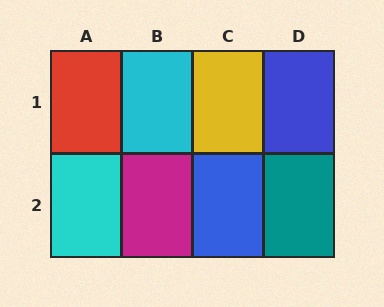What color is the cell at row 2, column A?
Cyan.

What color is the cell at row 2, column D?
Teal.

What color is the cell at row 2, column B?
Magenta.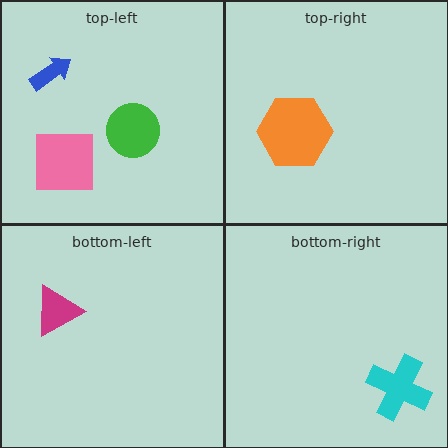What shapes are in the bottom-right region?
The cyan cross.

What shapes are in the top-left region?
The green circle, the pink square, the blue arrow.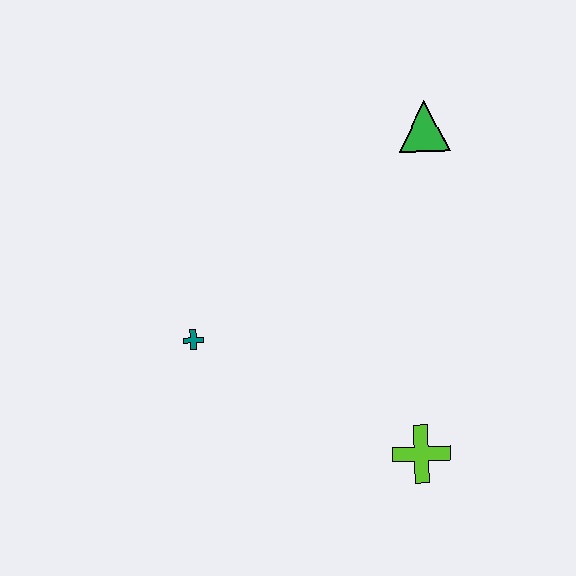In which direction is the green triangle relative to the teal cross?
The green triangle is to the right of the teal cross.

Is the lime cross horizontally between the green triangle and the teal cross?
Yes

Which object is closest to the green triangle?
The teal cross is closest to the green triangle.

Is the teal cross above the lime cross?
Yes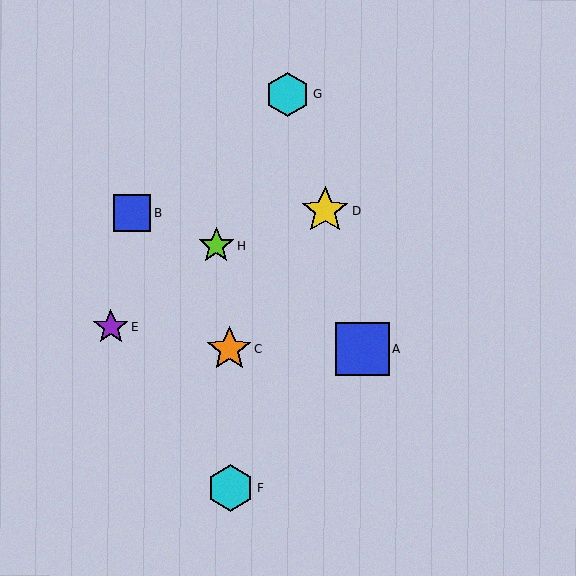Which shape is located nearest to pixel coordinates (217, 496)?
The cyan hexagon (labeled F) at (230, 488) is nearest to that location.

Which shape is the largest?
The blue square (labeled A) is the largest.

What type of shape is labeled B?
Shape B is a blue square.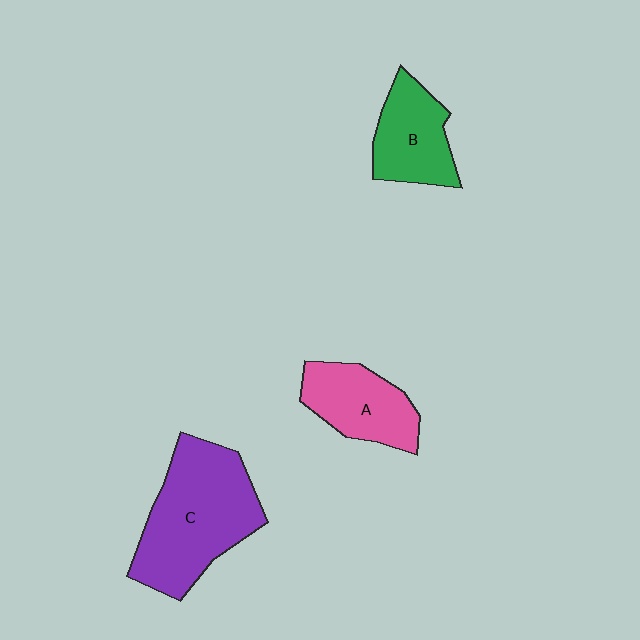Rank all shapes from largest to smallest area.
From largest to smallest: C (purple), A (pink), B (green).